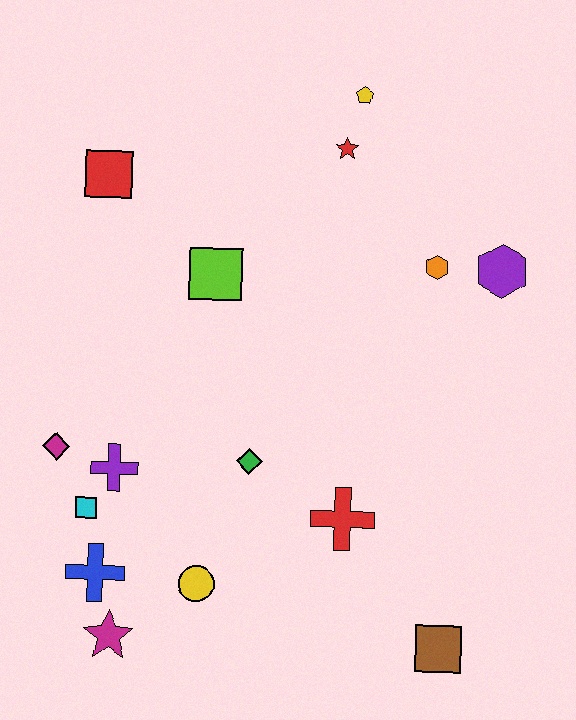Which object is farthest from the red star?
The magenta star is farthest from the red star.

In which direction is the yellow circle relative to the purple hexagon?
The yellow circle is below the purple hexagon.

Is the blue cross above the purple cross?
No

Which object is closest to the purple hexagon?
The orange hexagon is closest to the purple hexagon.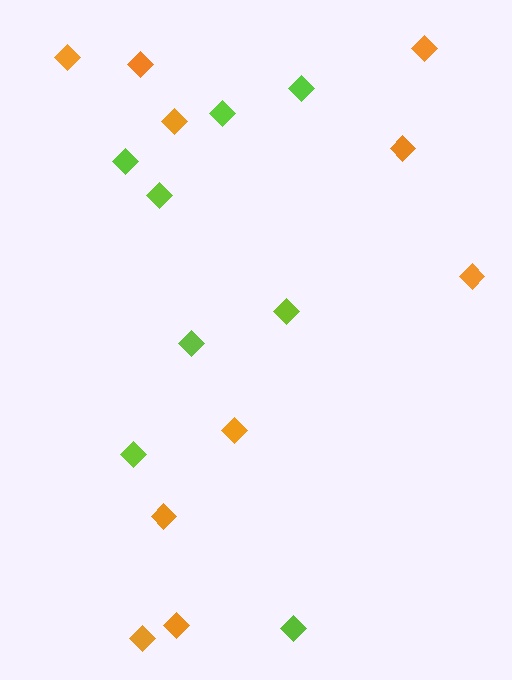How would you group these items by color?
There are 2 groups: one group of orange diamonds (10) and one group of lime diamonds (8).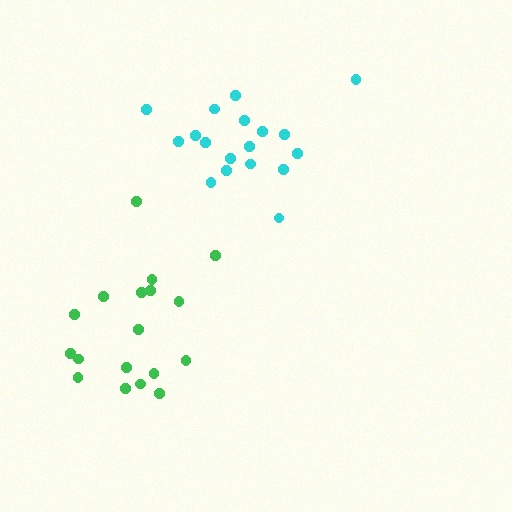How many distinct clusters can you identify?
There are 2 distinct clusters.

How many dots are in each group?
Group 1: 18 dots, Group 2: 18 dots (36 total).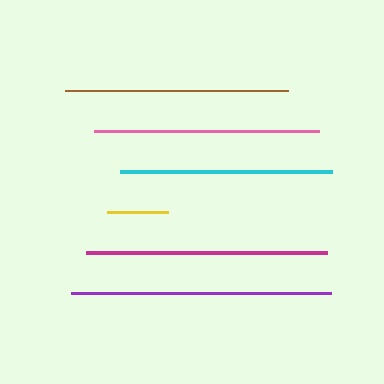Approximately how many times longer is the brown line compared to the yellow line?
The brown line is approximately 3.7 times the length of the yellow line.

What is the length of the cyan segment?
The cyan segment is approximately 212 pixels long.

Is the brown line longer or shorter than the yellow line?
The brown line is longer than the yellow line.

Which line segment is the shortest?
The yellow line is the shortest at approximately 61 pixels.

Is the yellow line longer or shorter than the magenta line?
The magenta line is longer than the yellow line.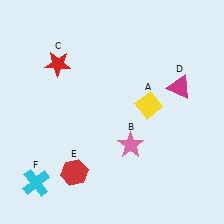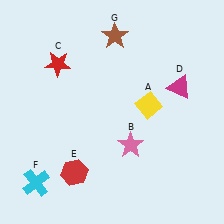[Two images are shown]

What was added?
A brown star (G) was added in Image 2.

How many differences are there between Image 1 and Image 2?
There is 1 difference between the two images.